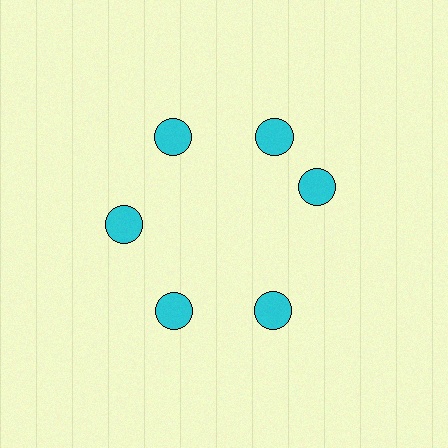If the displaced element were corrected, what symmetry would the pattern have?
It would have 6-fold rotational symmetry — the pattern would map onto itself every 60 degrees.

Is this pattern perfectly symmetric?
No. The 6 cyan circles are arranged in a ring, but one element near the 3 o'clock position is rotated out of alignment along the ring, breaking the 6-fold rotational symmetry.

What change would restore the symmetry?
The symmetry would be restored by rotating it back into even spacing with its neighbors so that all 6 circles sit at equal angles and equal distance from the center.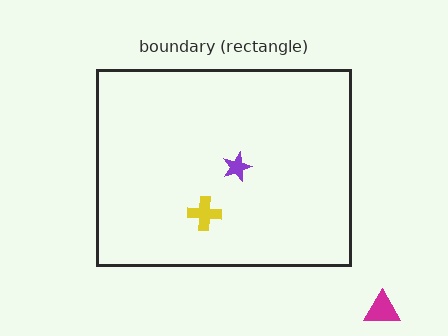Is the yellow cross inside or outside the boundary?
Inside.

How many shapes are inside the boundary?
2 inside, 1 outside.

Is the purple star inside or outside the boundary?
Inside.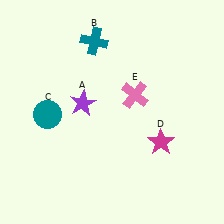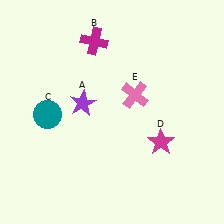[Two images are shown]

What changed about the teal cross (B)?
In Image 1, B is teal. In Image 2, it changed to magenta.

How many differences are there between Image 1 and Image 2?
There is 1 difference between the two images.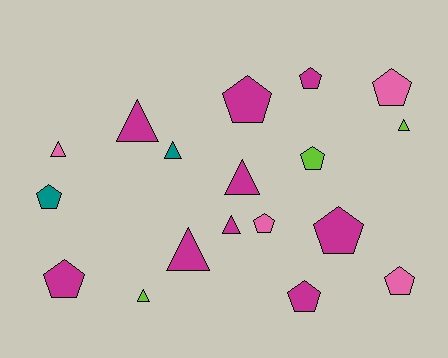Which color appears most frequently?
Magenta, with 9 objects.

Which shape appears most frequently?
Pentagon, with 10 objects.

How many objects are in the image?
There are 18 objects.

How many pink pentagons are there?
There are 3 pink pentagons.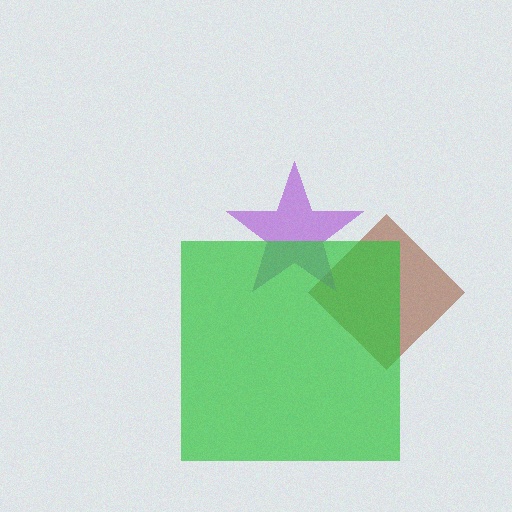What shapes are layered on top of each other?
The layered shapes are: a brown diamond, a purple star, a green square.